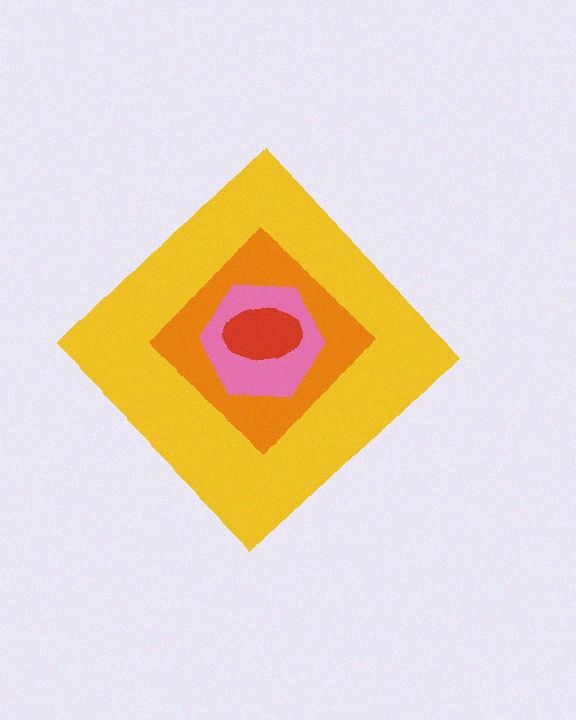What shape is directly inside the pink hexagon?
The red ellipse.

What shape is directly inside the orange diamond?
The pink hexagon.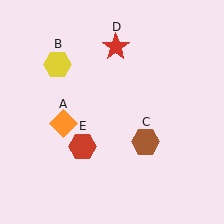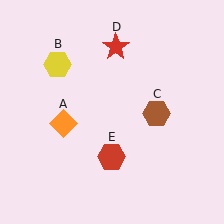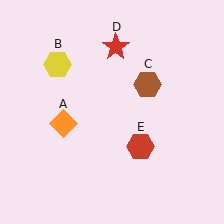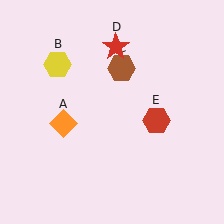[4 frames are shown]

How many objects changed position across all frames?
2 objects changed position: brown hexagon (object C), red hexagon (object E).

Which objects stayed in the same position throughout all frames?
Orange diamond (object A) and yellow hexagon (object B) and red star (object D) remained stationary.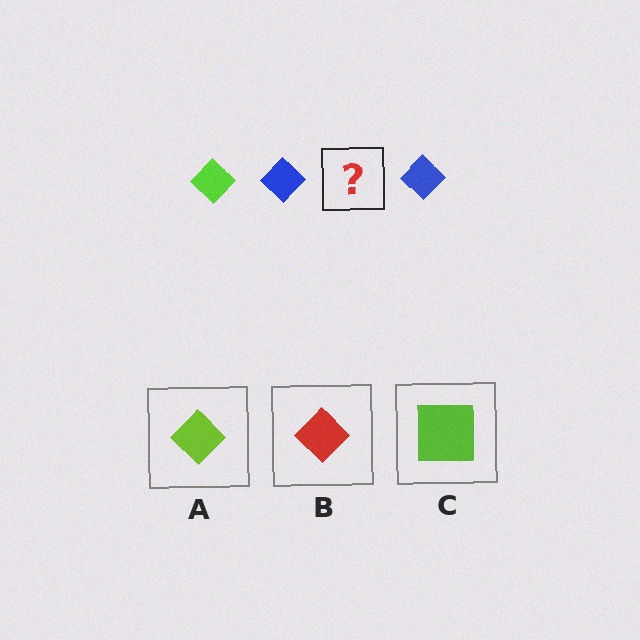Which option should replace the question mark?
Option A.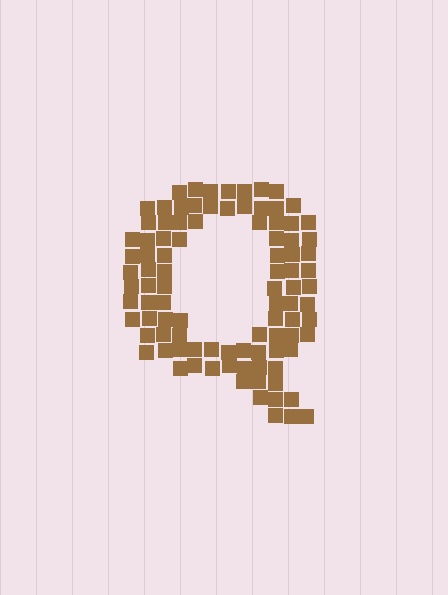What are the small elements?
The small elements are squares.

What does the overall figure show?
The overall figure shows the letter Q.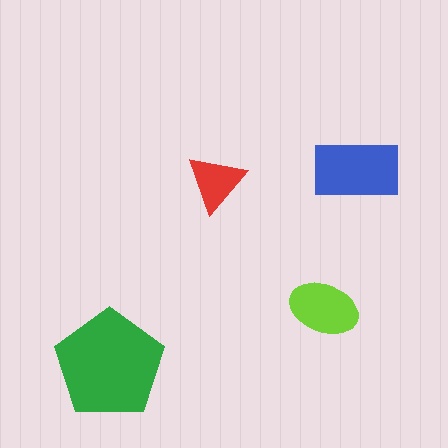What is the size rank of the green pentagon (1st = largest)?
1st.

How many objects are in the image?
There are 4 objects in the image.